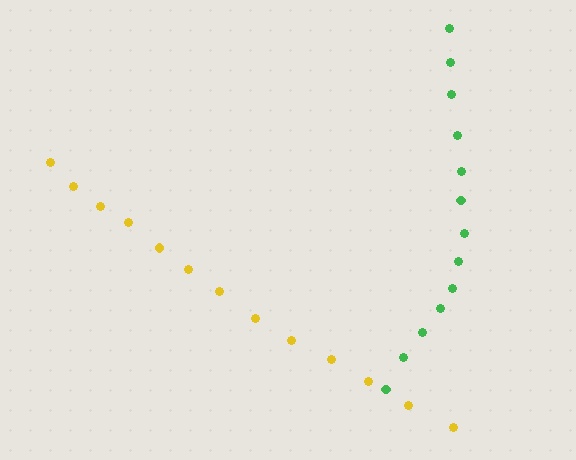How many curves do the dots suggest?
There are 2 distinct paths.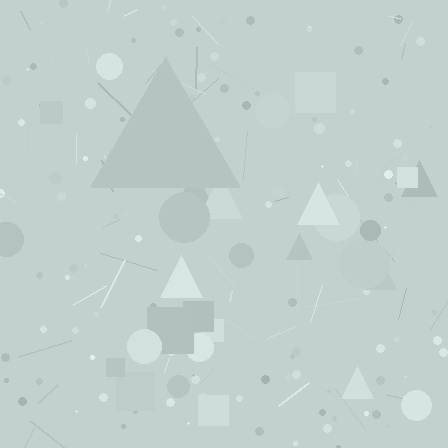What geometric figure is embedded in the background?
A triangle is embedded in the background.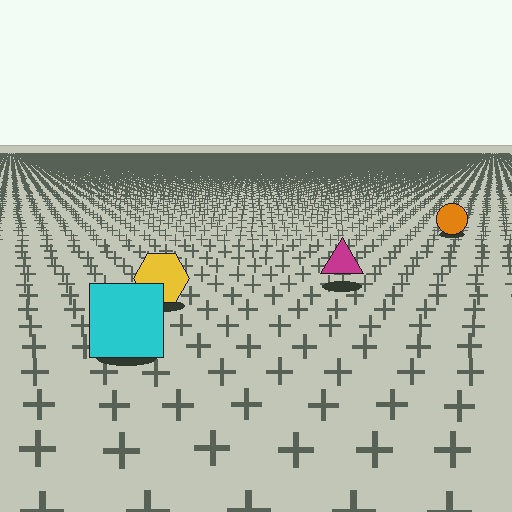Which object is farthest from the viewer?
The orange circle is farthest from the viewer. It appears smaller and the ground texture around it is denser.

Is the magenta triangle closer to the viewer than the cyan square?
No. The cyan square is closer — you can tell from the texture gradient: the ground texture is coarser near it.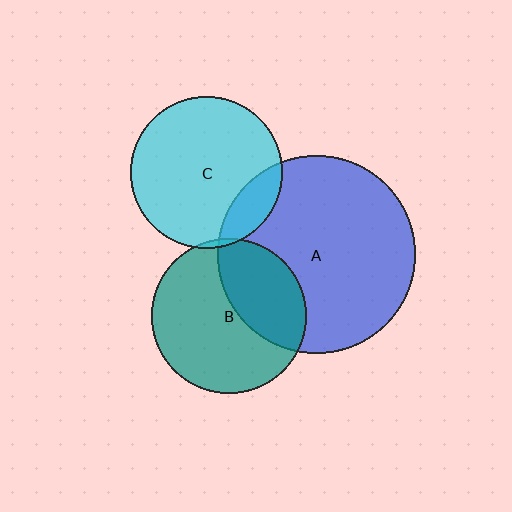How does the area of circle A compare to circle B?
Approximately 1.6 times.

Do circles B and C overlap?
Yes.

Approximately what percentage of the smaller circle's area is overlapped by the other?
Approximately 5%.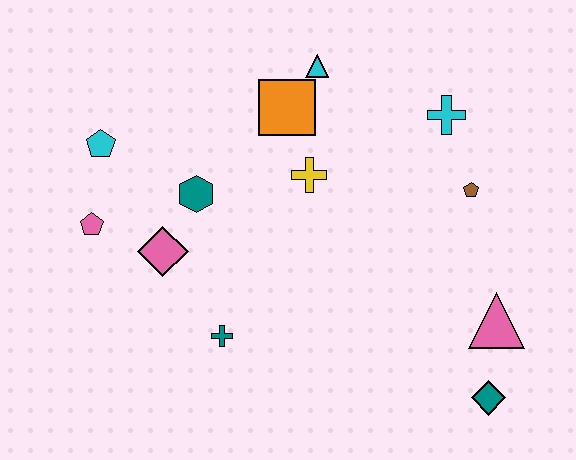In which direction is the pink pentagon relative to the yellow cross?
The pink pentagon is to the left of the yellow cross.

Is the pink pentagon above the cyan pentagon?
No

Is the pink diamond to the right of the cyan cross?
No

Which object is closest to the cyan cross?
The brown pentagon is closest to the cyan cross.